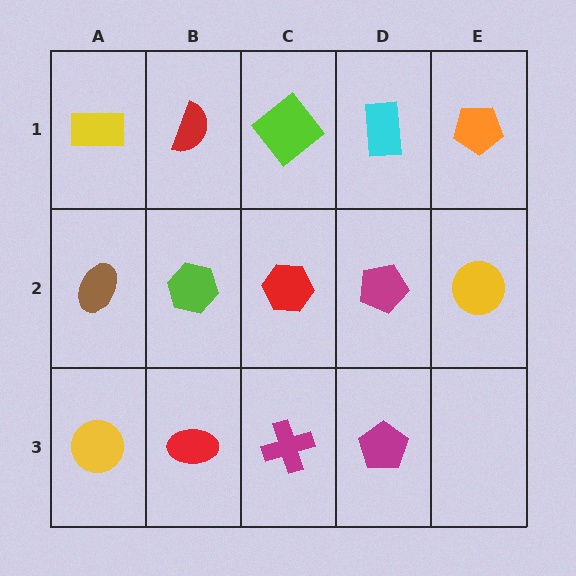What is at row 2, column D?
A magenta pentagon.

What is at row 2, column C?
A red hexagon.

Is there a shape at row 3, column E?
No, that cell is empty.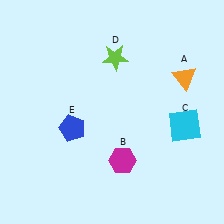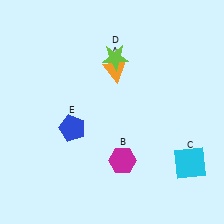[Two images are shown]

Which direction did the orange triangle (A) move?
The orange triangle (A) moved left.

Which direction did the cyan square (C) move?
The cyan square (C) moved down.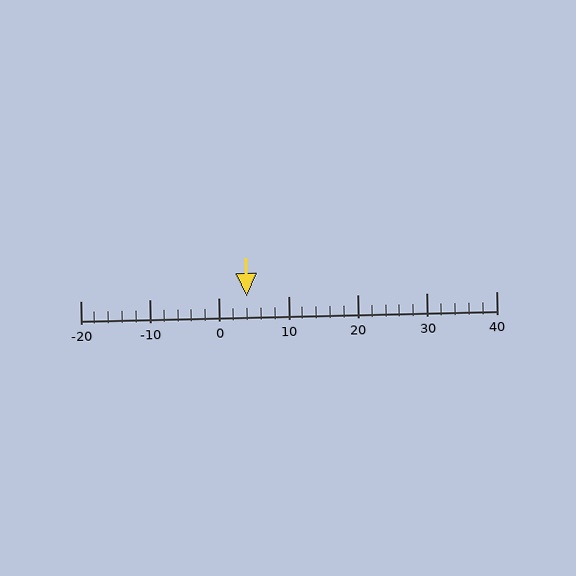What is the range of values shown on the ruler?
The ruler shows values from -20 to 40.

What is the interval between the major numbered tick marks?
The major tick marks are spaced 10 units apart.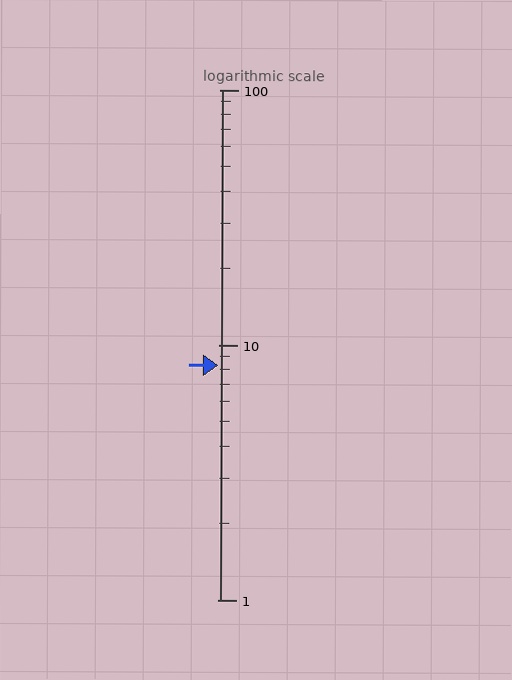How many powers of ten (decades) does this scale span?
The scale spans 2 decades, from 1 to 100.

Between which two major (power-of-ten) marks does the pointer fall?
The pointer is between 1 and 10.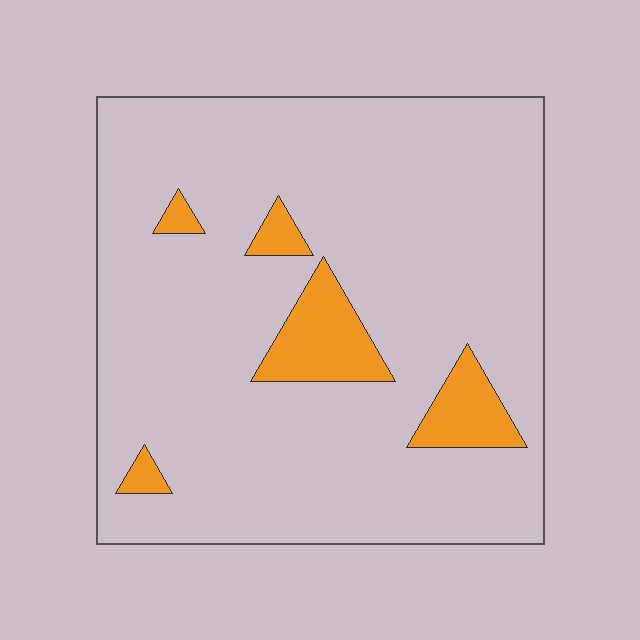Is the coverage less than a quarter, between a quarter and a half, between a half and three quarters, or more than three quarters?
Less than a quarter.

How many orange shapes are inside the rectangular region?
5.